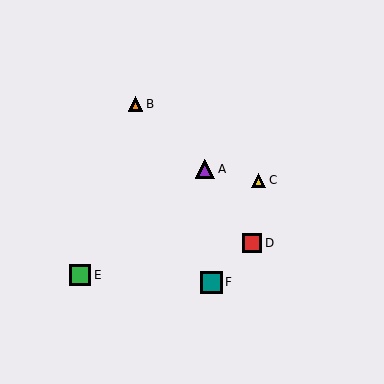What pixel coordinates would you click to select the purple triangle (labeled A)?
Click at (205, 169) to select the purple triangle A.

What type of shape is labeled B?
Shape B is an orange triangle.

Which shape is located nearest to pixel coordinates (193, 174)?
The purple triangle (labeled A) at (205, 169) is nearest to that location.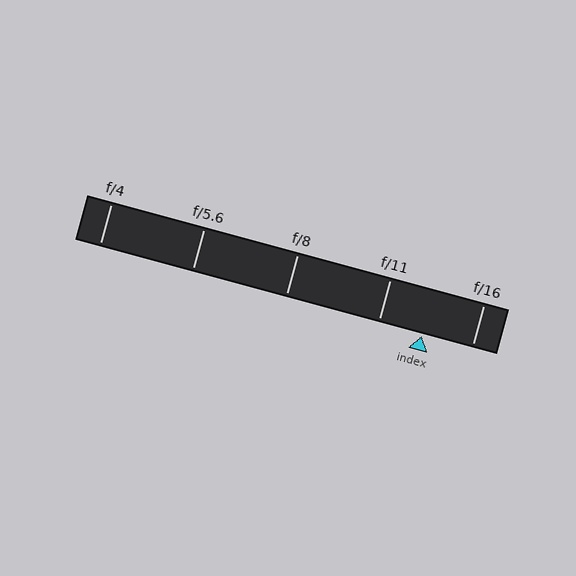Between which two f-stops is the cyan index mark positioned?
The index mark is between f/11 and f/16.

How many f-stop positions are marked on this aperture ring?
There are 5 f-stop positions marked.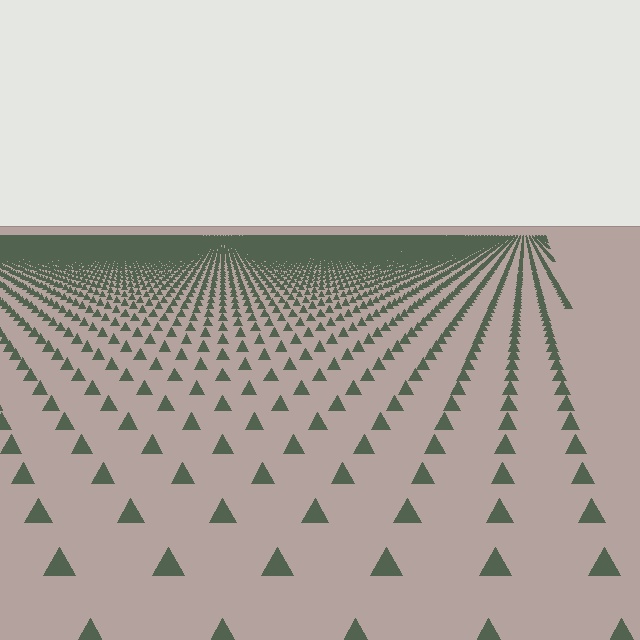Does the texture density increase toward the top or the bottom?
Density increases toward the top.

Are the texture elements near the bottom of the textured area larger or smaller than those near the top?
Larger. Near the bottom, elements are closer to the viewer and appear at a bigger on-screen size.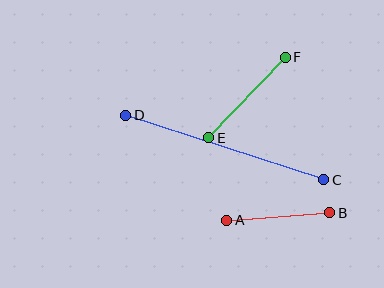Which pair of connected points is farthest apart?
Points C and D are farthest apart.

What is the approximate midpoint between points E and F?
The midpoint is at approximately (247, 97) pixels.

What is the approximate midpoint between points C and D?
The midpoint is at approximately (225, 147) pixels.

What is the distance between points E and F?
The distance is approximately 111 pixels.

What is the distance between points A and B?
The distance is approximately 103 pixels.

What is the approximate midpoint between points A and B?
The midpoint is at approximately (278, 217) pixels.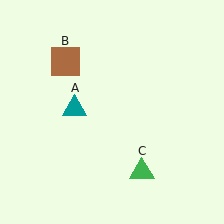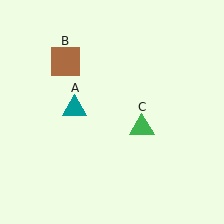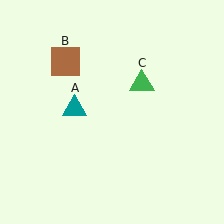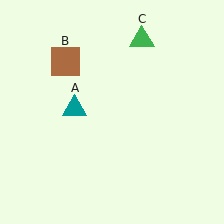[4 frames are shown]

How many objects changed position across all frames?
1 object changed position: green triangle (object C).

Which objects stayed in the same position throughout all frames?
Teal triangle (object A) and brown square (object B) remained stationary.